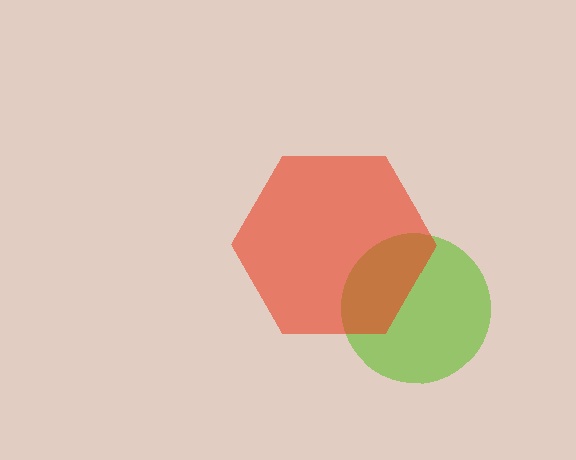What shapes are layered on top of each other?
The layered shapes are: a lime circle, a red hexagon.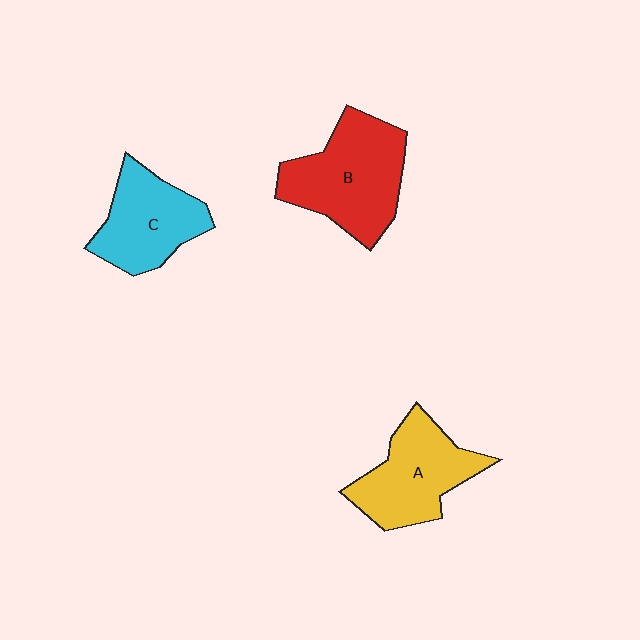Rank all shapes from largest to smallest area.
From largest to smallest: B (red), A (yellow), C (cyan).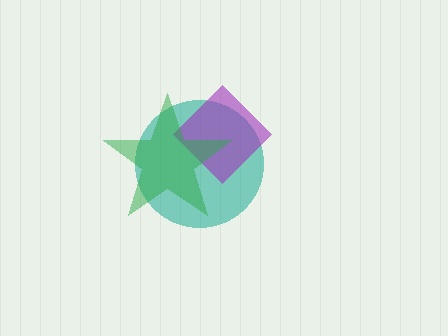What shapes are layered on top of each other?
The layered shapes are: a teal circle, a purple diamond, a green star.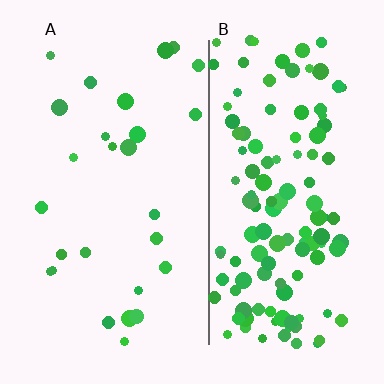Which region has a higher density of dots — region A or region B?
B (the right).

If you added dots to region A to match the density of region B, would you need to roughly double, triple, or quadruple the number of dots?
Approximately quadruple.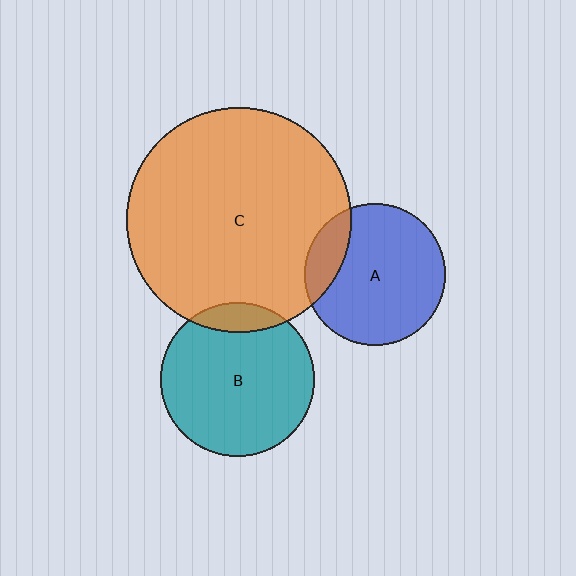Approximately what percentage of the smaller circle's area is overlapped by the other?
Approximately 10%.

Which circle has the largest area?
Circle C (orange).